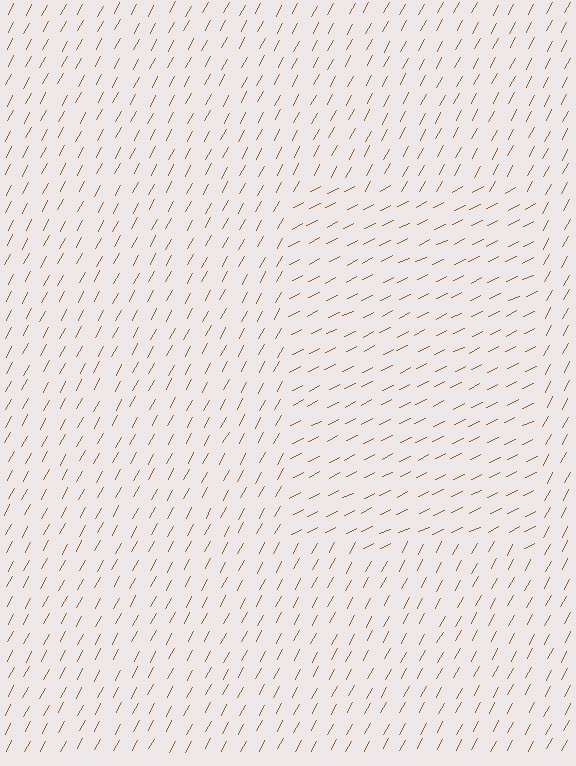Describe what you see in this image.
The image is filled with small brown line segments. A rectangle region in the image has lines oriented differently from the surrounding lines, creating a visible texture boundary.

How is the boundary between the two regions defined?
The boundary is defined purely by a change in line orientation (approximately 35 degrees difference). All lines are the same color and thickness.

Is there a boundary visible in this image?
Yes, there is a texture boundary formed by a change in line orientation.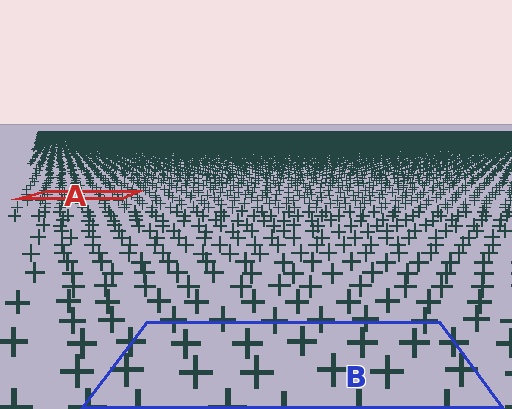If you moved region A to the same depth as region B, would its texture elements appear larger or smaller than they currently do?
They would appear larger. At a closer depth, the same texture elements are projected at a bigger on-screen size.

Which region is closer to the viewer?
Region B is closer. The texture elements there are larger and more spread out.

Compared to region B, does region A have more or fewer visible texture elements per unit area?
Region A has more texture elements per unit area — they are packed more densely because it is farther away.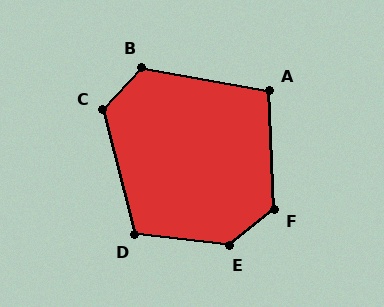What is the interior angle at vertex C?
Approximately 123 degrees (obtuse).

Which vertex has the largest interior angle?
E, at approximately 135 degrees.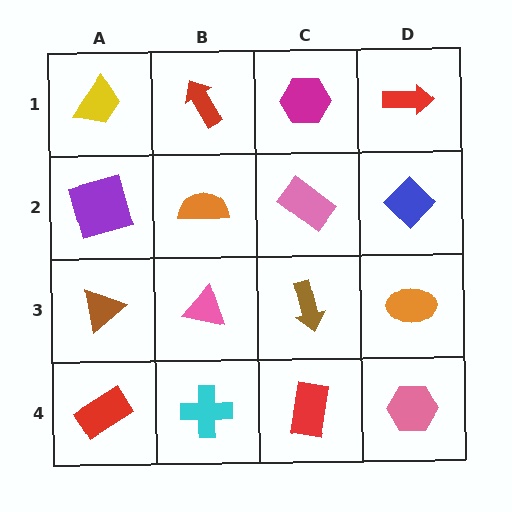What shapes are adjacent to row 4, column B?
A pink triangle (row 3, column B), a red rectangle (row 4, column A), a red rectangle (row 4, column C).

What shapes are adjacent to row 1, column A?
A purple square (row 2, column A), a red arrow (row 1, column B).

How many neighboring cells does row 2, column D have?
3.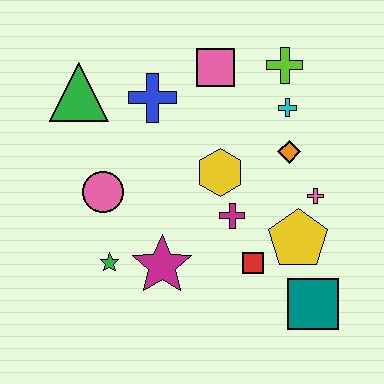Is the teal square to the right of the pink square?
Yes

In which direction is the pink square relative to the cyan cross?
The pink square is to the left of the cyan cross.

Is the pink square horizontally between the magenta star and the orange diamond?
Yes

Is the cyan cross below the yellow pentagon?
No